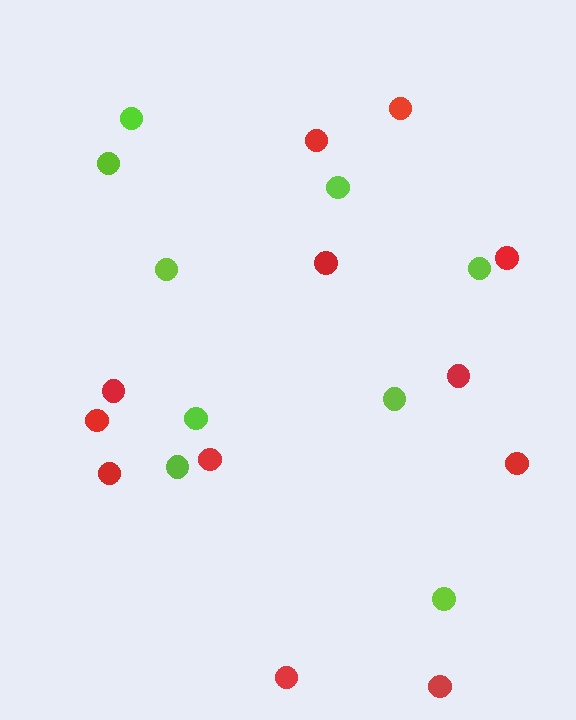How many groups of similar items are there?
There are 2 groups: one group of lime circles (9) and one group of red circles (12).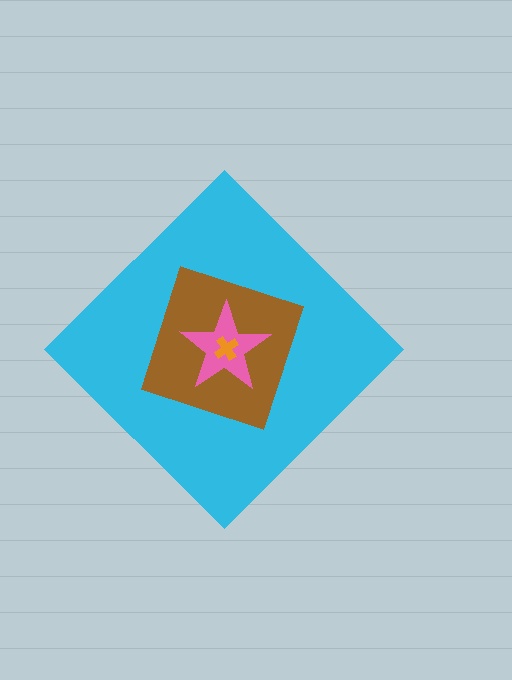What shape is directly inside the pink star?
The orange cross.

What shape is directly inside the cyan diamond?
The brown square.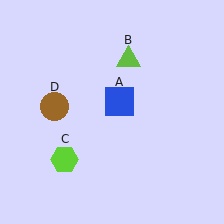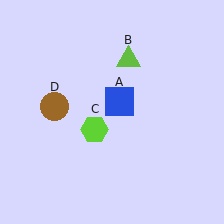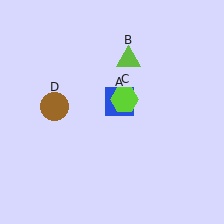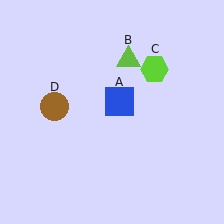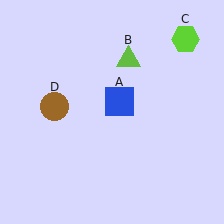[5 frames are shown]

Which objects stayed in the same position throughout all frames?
Blue square (object A) and lime triangle (object B) and brown circle (object D) remained stationary.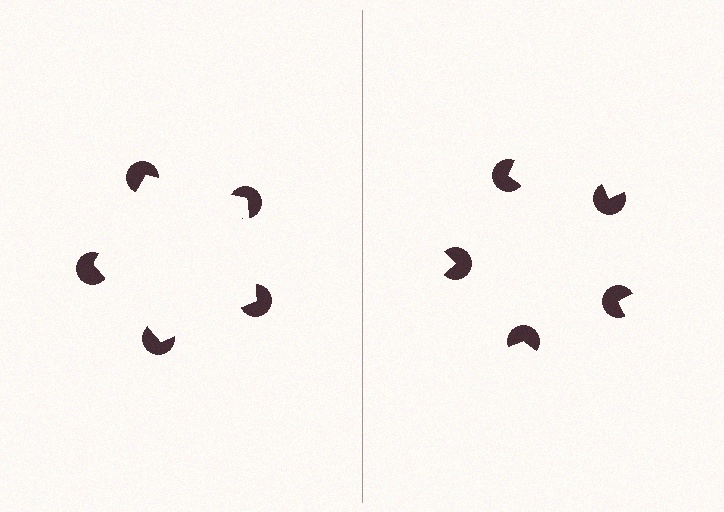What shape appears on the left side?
An illusory pentagon.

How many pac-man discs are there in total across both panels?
10 — 5 on each side.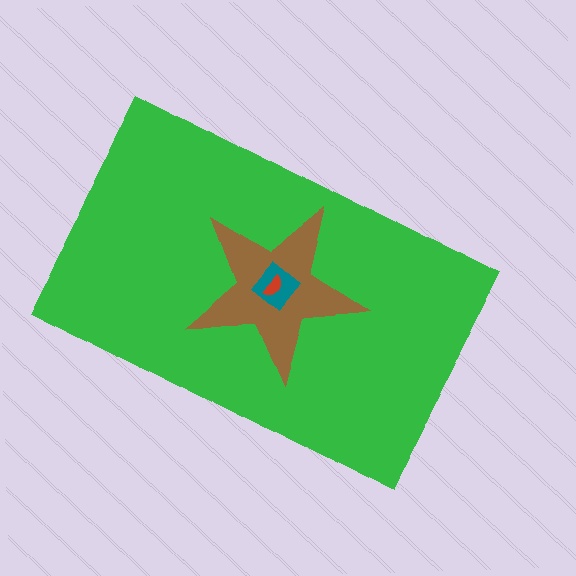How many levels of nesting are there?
4.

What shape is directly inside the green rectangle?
The brown star.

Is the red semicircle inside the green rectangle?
Yes.